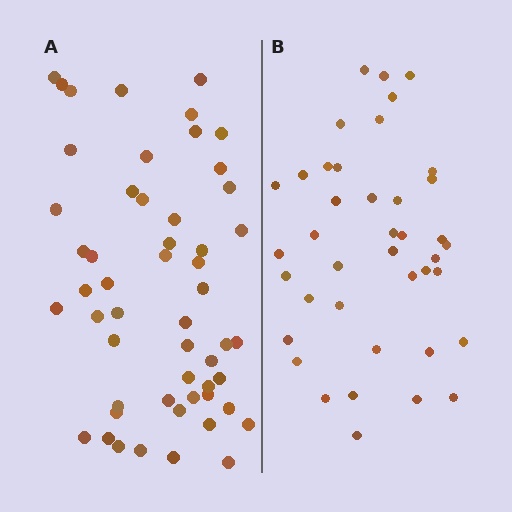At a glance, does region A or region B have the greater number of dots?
Region A (the left region) has more dots.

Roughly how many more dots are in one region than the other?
Region A has approximately 15 more dots than region B.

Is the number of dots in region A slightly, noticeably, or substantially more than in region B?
Region A has noticeably more, but not dramatically so. The ratio is roughly 1.3 to 1.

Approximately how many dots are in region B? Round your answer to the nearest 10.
About 40 dots.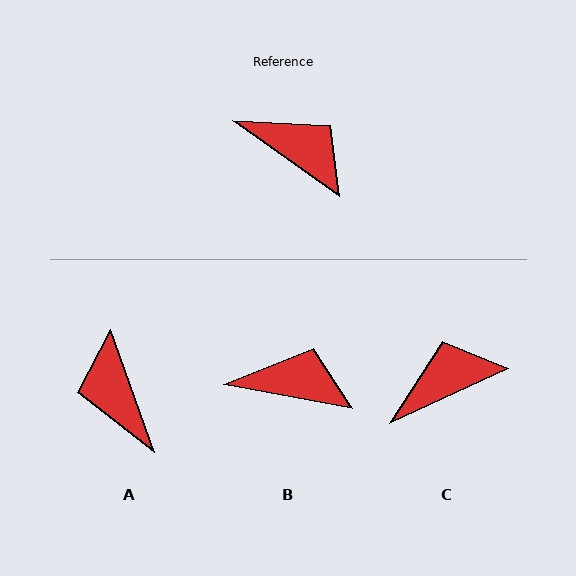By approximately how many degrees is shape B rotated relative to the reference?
Approximately 25 degrees counter-clockwise.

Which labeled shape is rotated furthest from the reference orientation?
A, about 145 degrees away.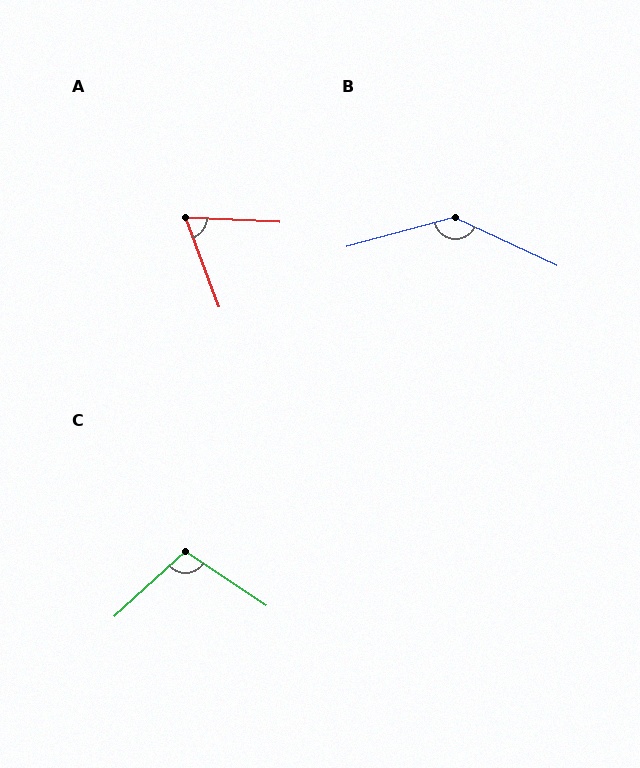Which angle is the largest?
B, at approximately 140 degrees.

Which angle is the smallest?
A, at approximately 67 degrees.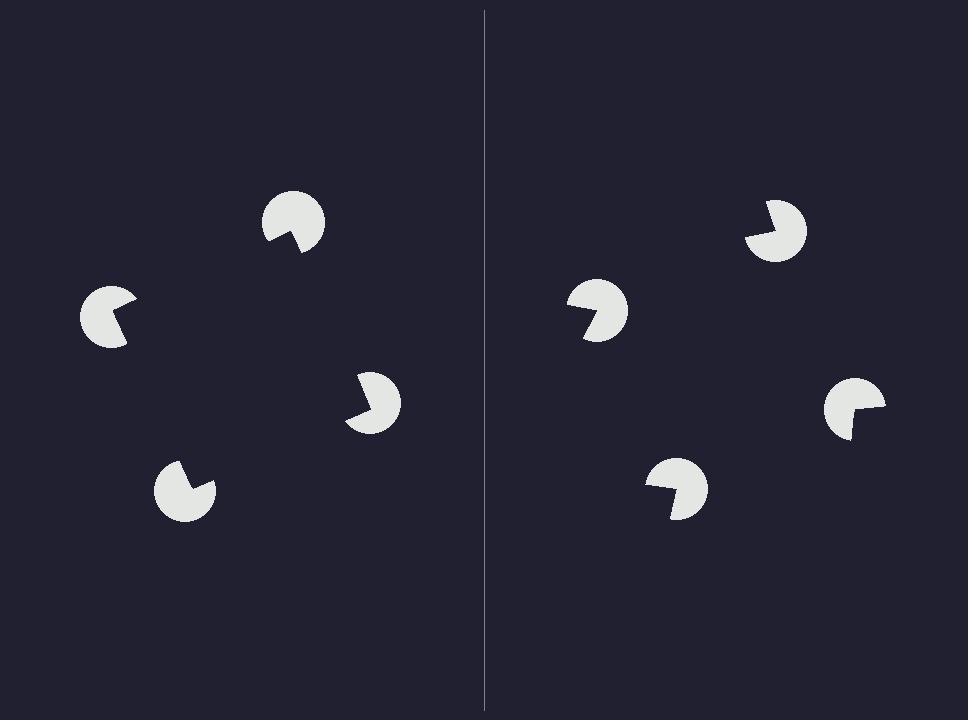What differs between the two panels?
The pac-man discs are positioned identically on both sides; only the wedge orientations differ. On the left they align to a square; on the right they are misaligned.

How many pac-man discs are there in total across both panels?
8 — 4 on each side.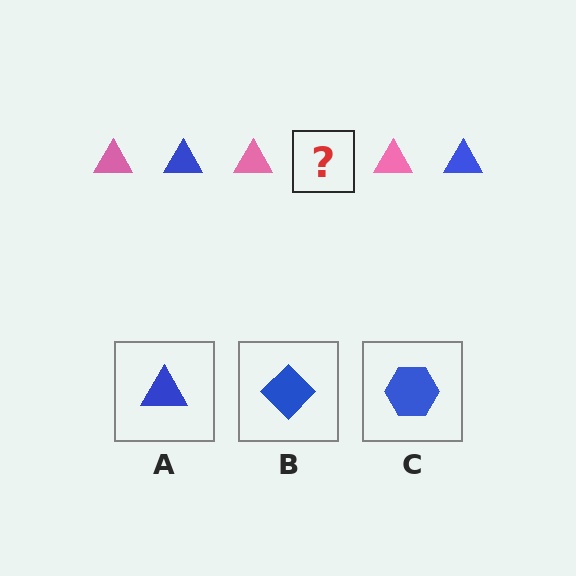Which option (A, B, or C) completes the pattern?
A.